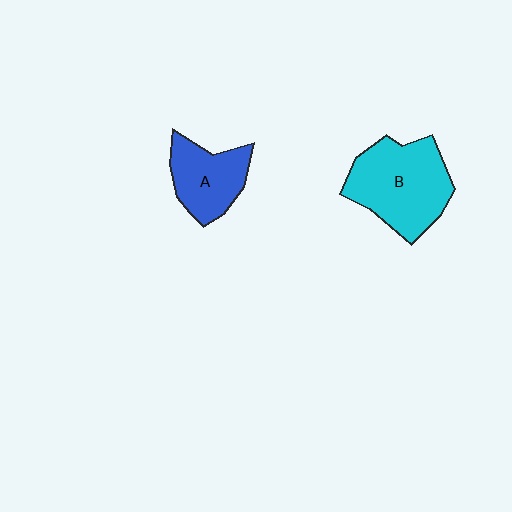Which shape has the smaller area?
Shape A (blue).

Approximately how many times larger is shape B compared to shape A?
Approximately 1.6 times.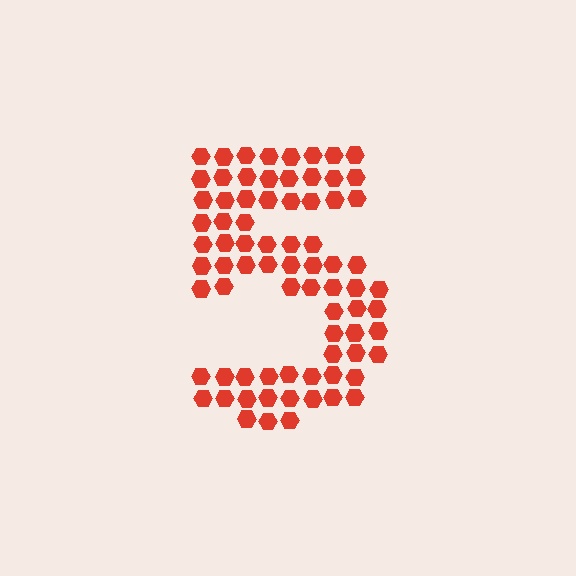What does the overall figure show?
The overall figure shows the digit 5.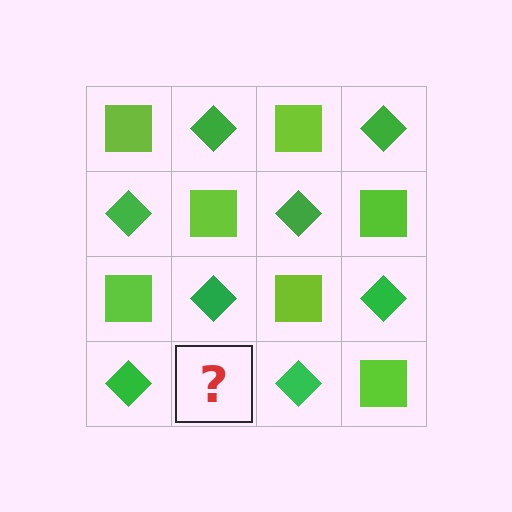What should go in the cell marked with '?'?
The missing cell should contain a lime square.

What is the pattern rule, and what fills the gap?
The rule is that it alternates lime square and green diamond in a checkerboard pattern. The gap should be filled with a lime square.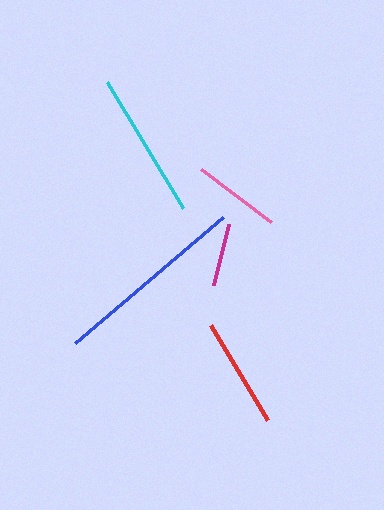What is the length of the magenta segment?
The magenta segment is approximately 63 pixels long.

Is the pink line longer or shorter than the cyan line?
The cyan line is longer than the pink line.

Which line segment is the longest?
The blue line is the longest at approximately 194 pixels.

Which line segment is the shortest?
The magenta line is the shortest at approximately 63 pixels.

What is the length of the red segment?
The red segment is approximately 111 pixels long.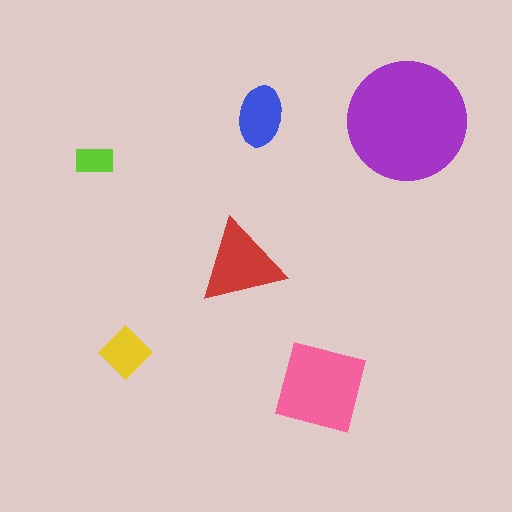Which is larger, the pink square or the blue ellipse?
The pink square.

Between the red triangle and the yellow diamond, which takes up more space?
The red triangle.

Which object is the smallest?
The lime rectangle.